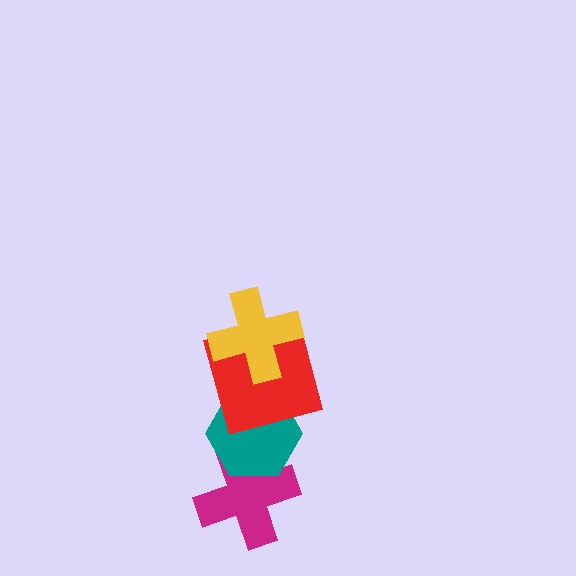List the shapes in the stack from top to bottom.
From top to bottom: the yellow cross, the red square, the teal hexagon, the magenta cross.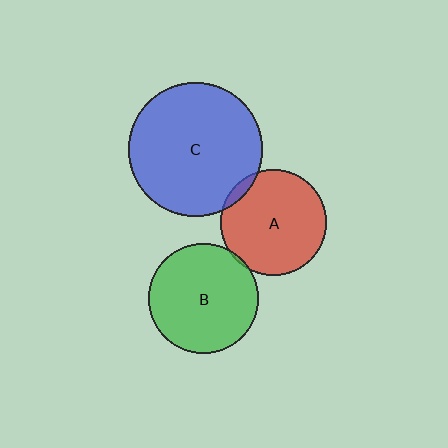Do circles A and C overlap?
Yes.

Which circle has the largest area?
Circle C (blue).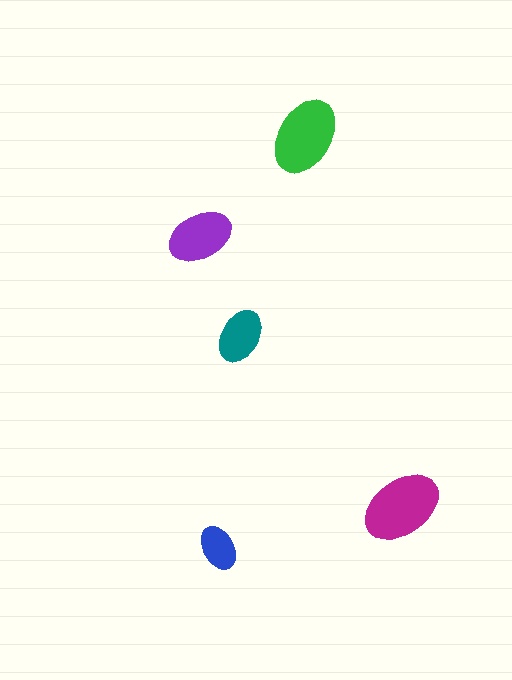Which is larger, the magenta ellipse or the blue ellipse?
The magenta one.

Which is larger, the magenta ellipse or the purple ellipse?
The magenta one.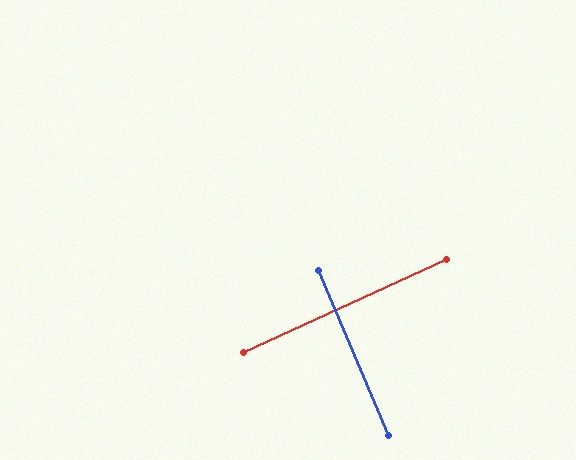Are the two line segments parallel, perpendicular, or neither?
Perpendicular — they meet at approximately 88°.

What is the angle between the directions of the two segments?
Approximately 88 degrees.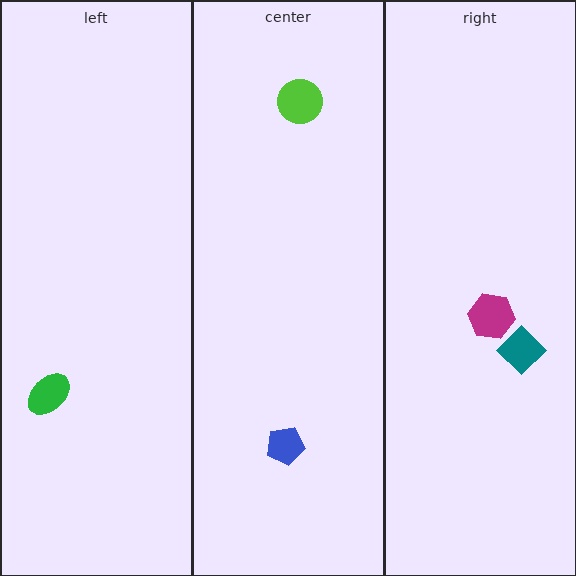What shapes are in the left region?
The green ellipse.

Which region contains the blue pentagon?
The center region.